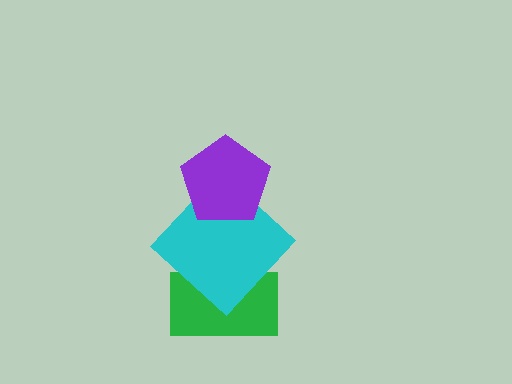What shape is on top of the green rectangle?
The cyan diamond is on top of the green rectangle.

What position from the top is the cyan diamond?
The cyan diamond is 2nd from the top.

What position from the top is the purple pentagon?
The purple pentagon is 1st from the top.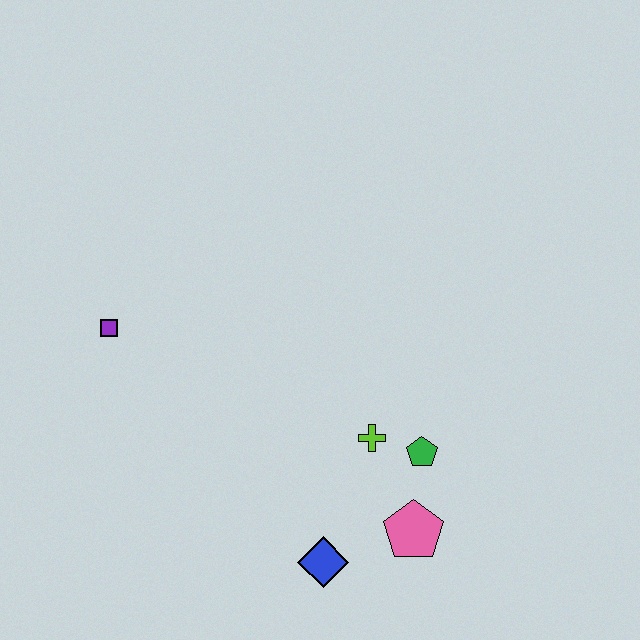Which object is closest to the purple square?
The lime cross is closest to the purple square.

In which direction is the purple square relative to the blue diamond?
The purple square is above the blue diamond.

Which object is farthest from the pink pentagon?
The purple square is farthest from the pink pentagon.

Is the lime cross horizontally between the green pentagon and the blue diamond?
Yes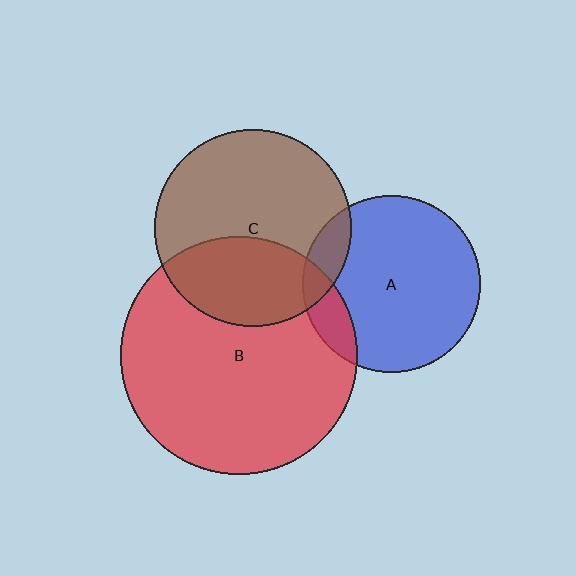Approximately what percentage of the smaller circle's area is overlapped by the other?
Approximately 10%.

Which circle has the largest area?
Circle B (red).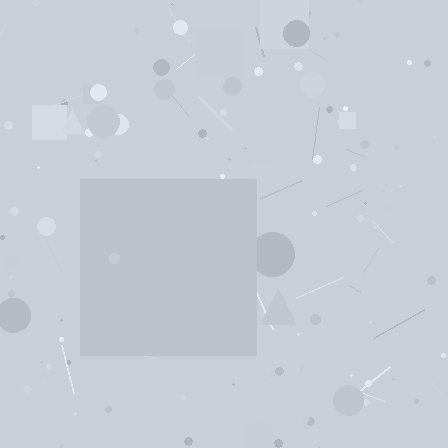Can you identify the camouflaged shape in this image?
The camouflaged shape is a square.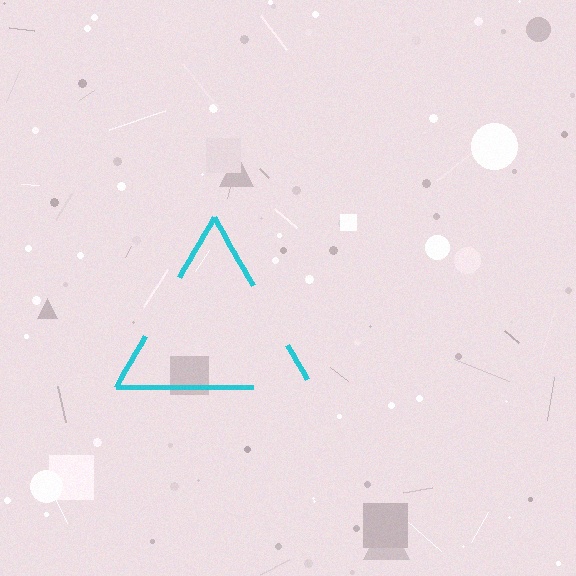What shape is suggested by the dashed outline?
The dashed outline suggests a triangle.